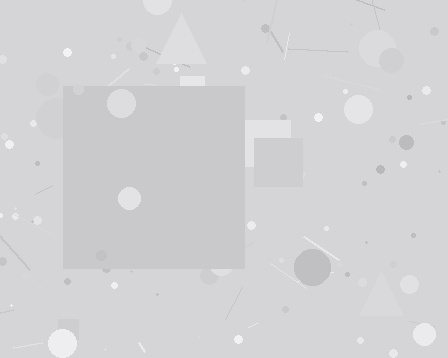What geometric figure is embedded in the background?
A square is embedded in the background.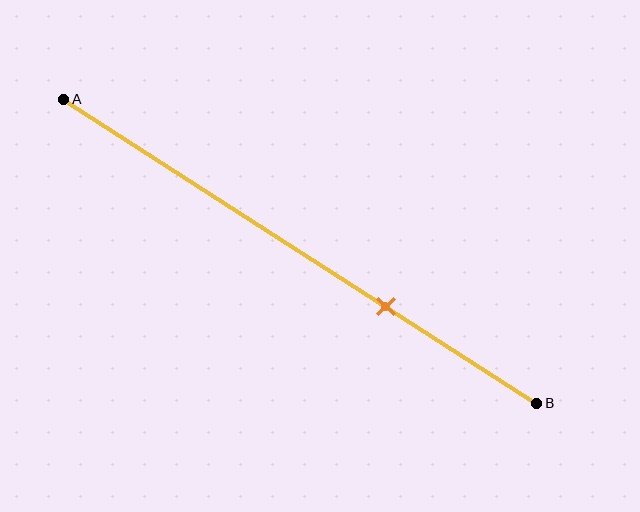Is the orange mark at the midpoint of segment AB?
No, the mark is at about 70% from A, not at the 50% midpoint.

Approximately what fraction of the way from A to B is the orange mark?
The orange mark is approximately 70% of the way from A to B.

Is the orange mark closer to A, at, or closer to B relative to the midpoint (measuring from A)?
The orange mark is closer to point B than the midpoint of segment AB.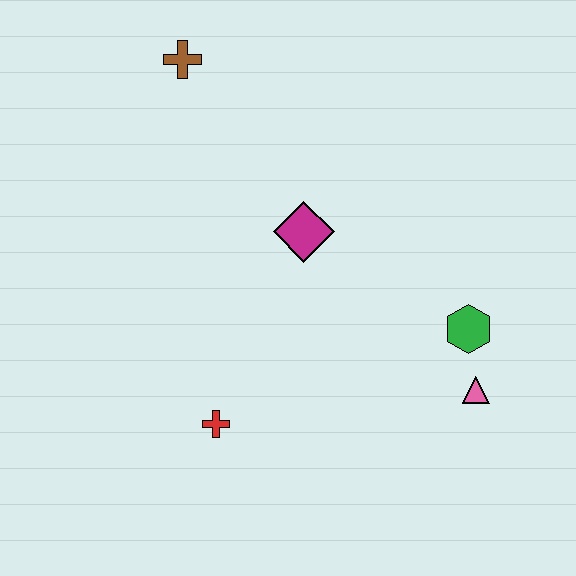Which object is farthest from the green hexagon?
The brown cross is farthest from the green hexagon.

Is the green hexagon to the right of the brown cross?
Yes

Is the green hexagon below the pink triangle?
No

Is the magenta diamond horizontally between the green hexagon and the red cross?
Yes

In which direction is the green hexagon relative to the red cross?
The green hexagon is to the right of the red cross.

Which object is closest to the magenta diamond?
The green hexagon is closest to the magenta diamond.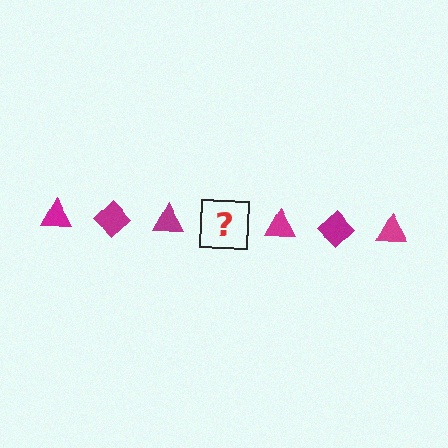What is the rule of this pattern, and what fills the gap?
The rule is that the pattern cycles through triangle, diamond shapes in magenta. The gap should be filled with a magenta diamond.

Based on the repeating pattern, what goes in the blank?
The blank should be a magenta diamond.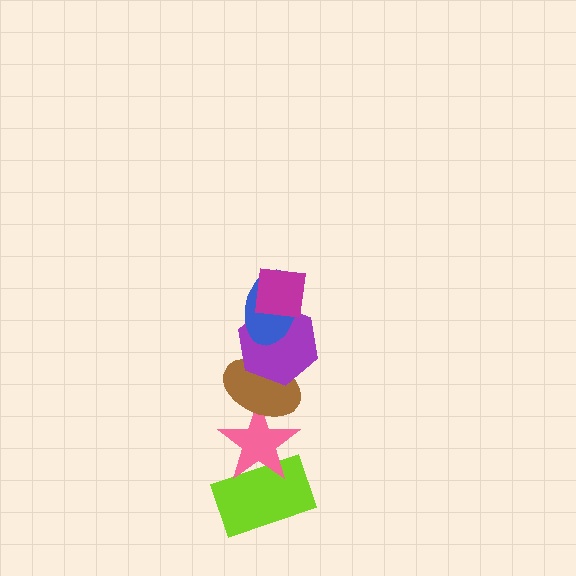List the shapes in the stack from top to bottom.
From top to bottom: the magenta square, the blue ellipse, the purple hexagon, the brown ellipse, the pink star, the lime rectangle.